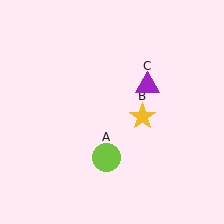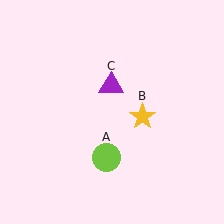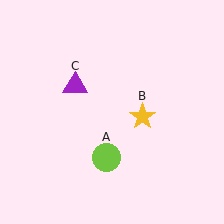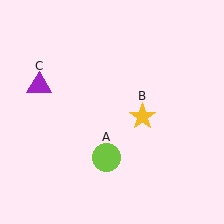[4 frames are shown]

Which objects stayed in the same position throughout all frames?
Lime circle (object A) and yellow star (object B) remained stationary.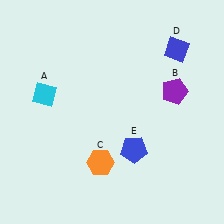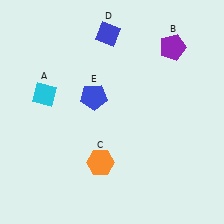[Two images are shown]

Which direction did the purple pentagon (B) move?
The purple pentagon (B) moved up.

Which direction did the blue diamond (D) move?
The blue diamond (D) moved left.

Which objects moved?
The objects that moved are: the purple pentagon (B), the blue diamond (D), the blue pentagon (E).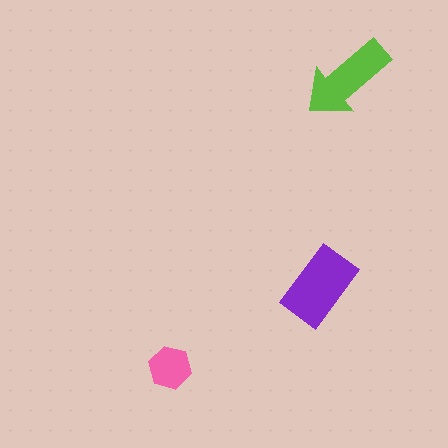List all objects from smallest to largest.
The pink hexagon, the lime arrow, the purple rectangle.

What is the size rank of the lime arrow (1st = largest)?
2nd.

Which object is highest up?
The lime arrow is topmost.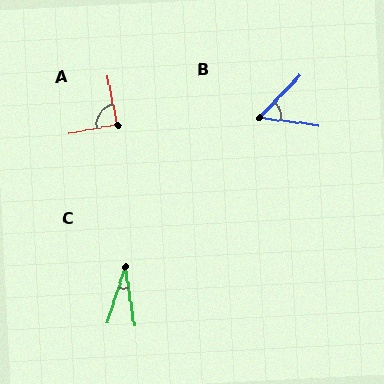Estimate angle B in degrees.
Approximately 54 degrees.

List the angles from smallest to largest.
C (27°), B (54°), A (89°).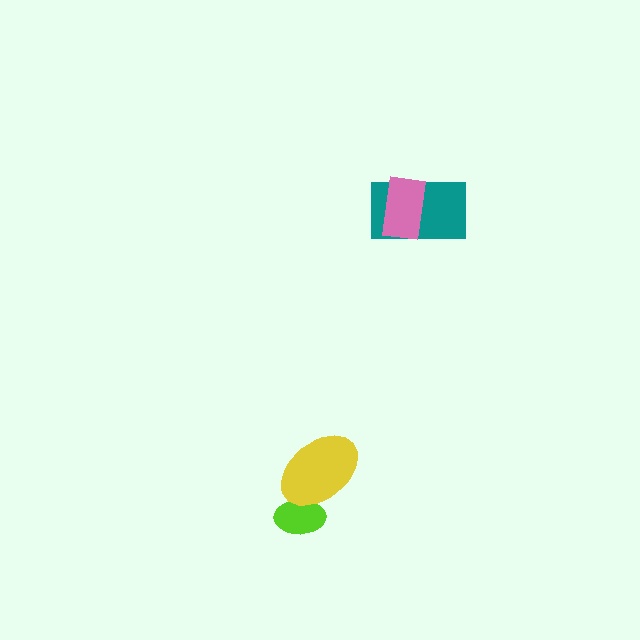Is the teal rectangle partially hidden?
Yes, it is partially covered by another shape.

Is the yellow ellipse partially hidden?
No, no other shape covers it.